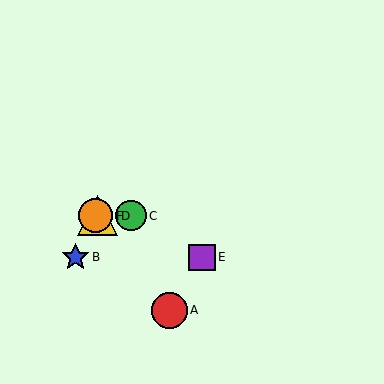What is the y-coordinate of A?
Object A is at y≈310.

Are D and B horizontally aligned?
No, D is at y≈216 and B is at y≈257.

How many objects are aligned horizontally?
3 objects (C, D, F) are aligned horizontally.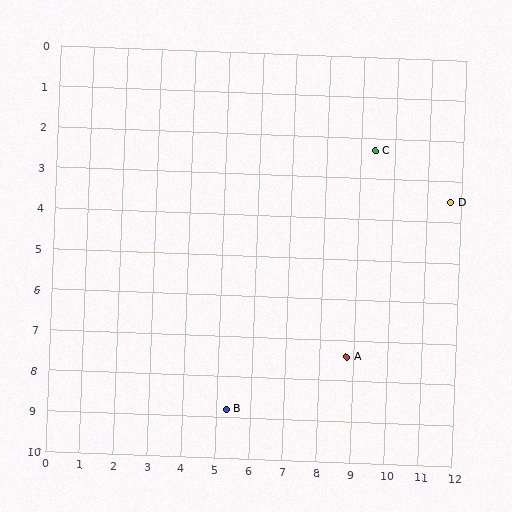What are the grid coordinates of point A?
Point A is at approximately (8.8, 7.4).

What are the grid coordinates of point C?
Point C is at approximately (9.4, 2.3).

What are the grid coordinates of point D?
Point D is at approximately (11.7, 3.5).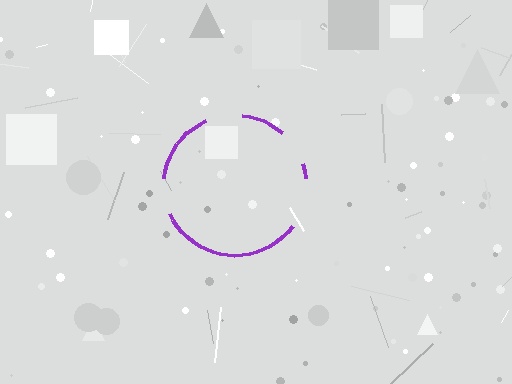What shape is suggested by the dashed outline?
The dashed outline suggests a circle.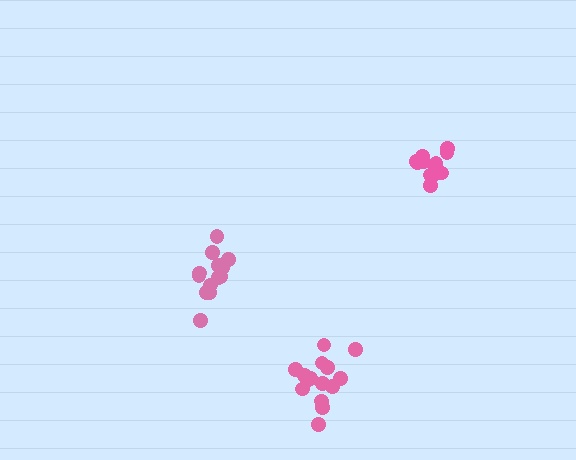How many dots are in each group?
Group 1: 15 dots, Group 2: 12 dots, Group 3: 13 dots (40 total).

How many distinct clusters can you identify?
There are 3 distinct clusters.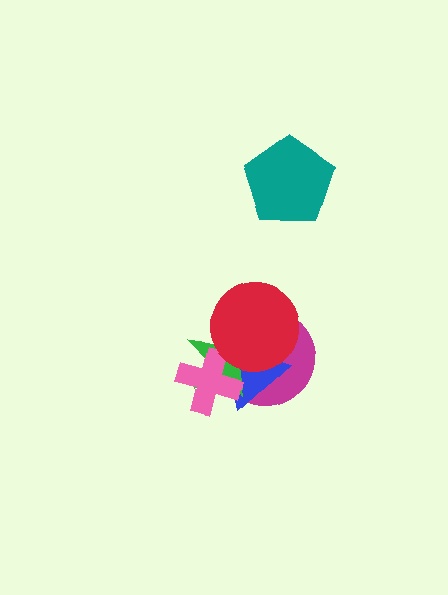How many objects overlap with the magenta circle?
4 objects overlap with the magenta circle.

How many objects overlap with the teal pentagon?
0 objects overlap with the teal pentagon.